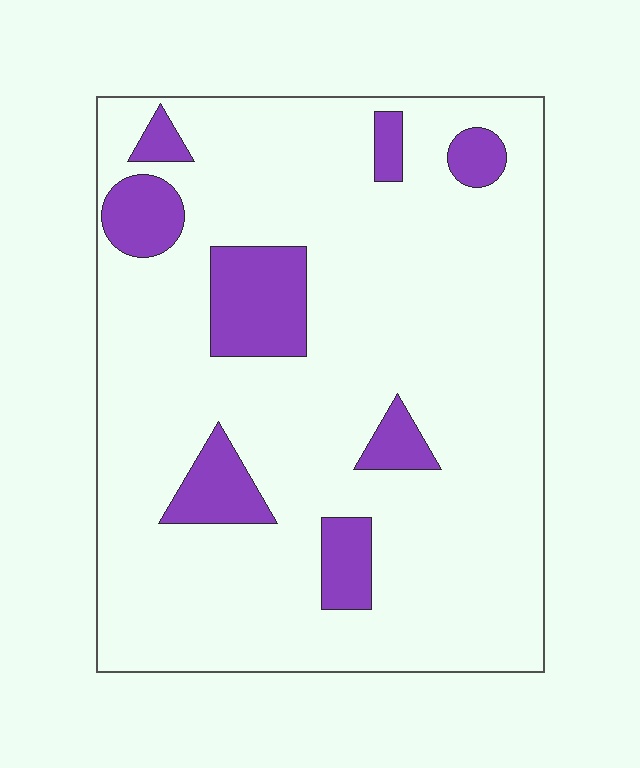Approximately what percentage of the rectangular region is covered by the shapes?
Approximately 15%.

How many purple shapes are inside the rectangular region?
8.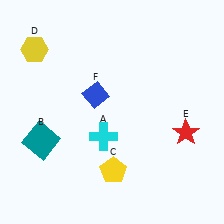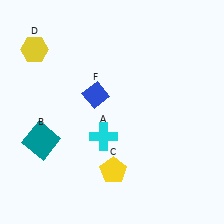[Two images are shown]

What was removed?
The red star (E) was removed in Image 2.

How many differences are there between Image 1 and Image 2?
There is 1 difference between the two images.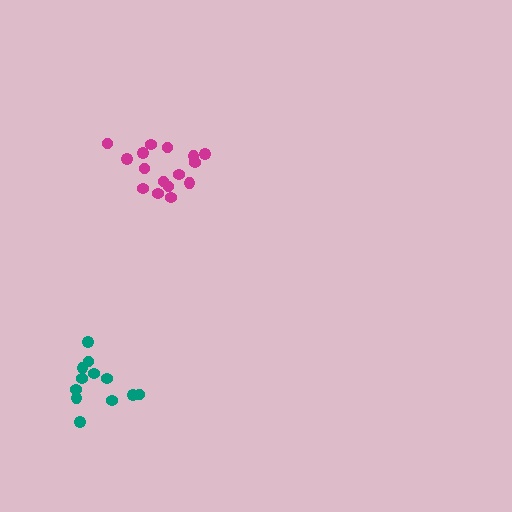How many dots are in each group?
Group 1: 16 dots, Group 2: 12 dots (28 total).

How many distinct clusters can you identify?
There are 2 distinct clusters.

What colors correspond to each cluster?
The clusters are colored: magenta, teal.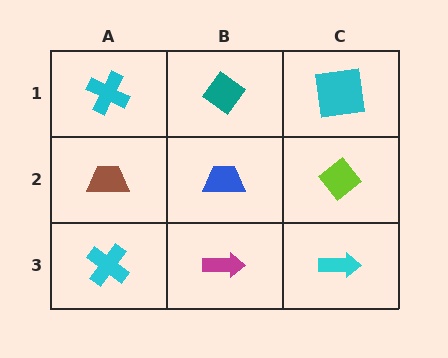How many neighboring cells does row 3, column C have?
2.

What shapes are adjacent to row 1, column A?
A brown trapezoid (row 2, column A), a teal diamond (row 1, column B).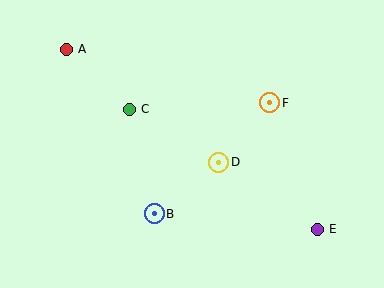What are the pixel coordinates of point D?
Point D is at (219, 162).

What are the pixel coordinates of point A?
Point A is at (66, 50).